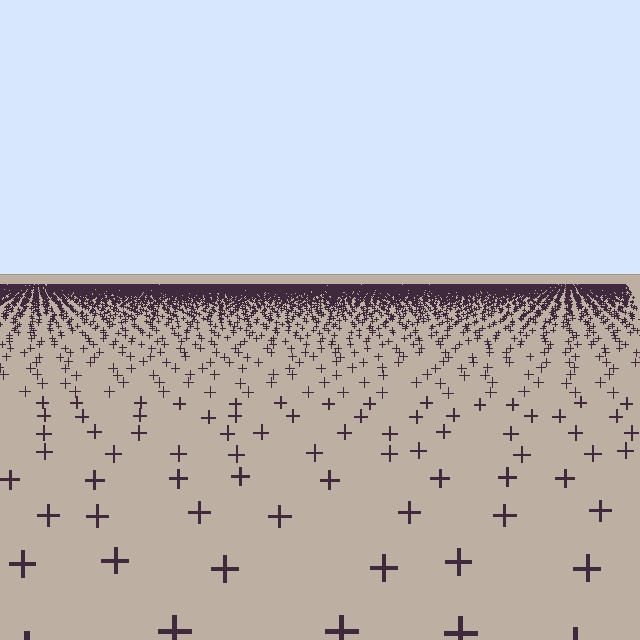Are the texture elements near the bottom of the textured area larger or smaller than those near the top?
Larger. Near the bottom, elements are closer to the viewer and appear at a bigger on-screen size.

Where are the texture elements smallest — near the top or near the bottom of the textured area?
Near the top.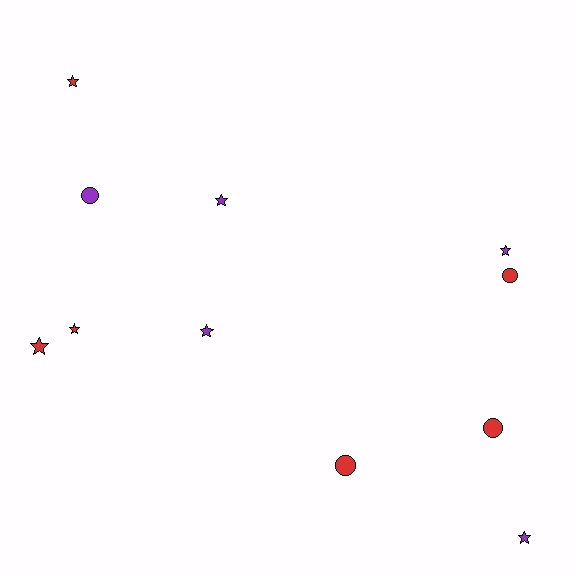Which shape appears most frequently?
Star, with 7 objects.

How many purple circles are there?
There is 1 purple circle.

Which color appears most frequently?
Red, with 6 objects.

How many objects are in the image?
There are 11 objects.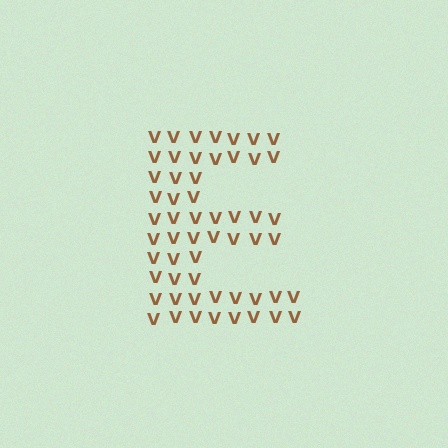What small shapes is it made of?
It is made of small letter V's.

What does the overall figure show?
The overall figure shows the letter E.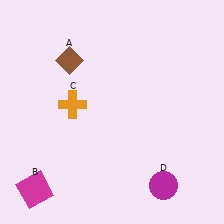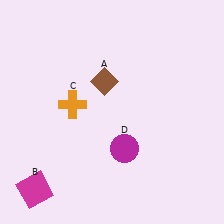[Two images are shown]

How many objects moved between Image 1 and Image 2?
2 objects moved between the two images.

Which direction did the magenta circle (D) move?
The magenta circle (D) moved left.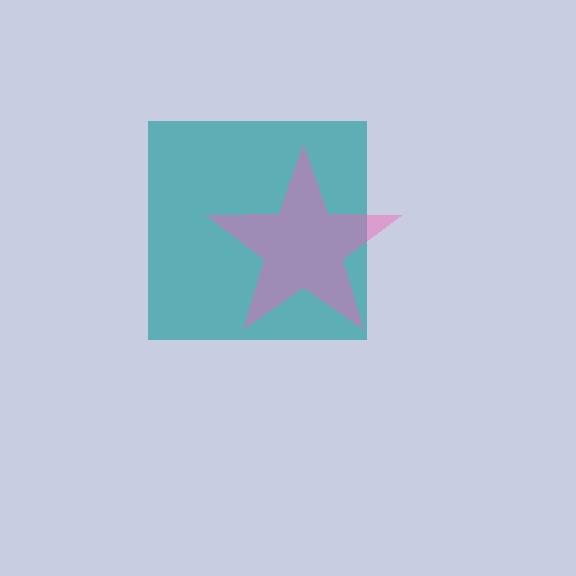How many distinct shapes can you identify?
There are 2 distinct shapes: a teal square, a pink star.